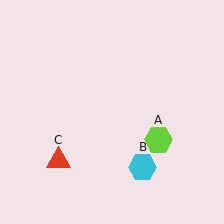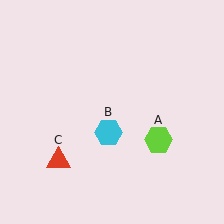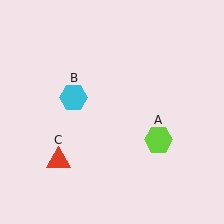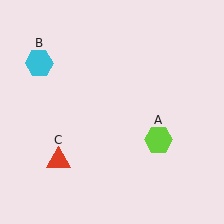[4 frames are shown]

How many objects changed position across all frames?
1 object changed position: cyan hexagon (object B).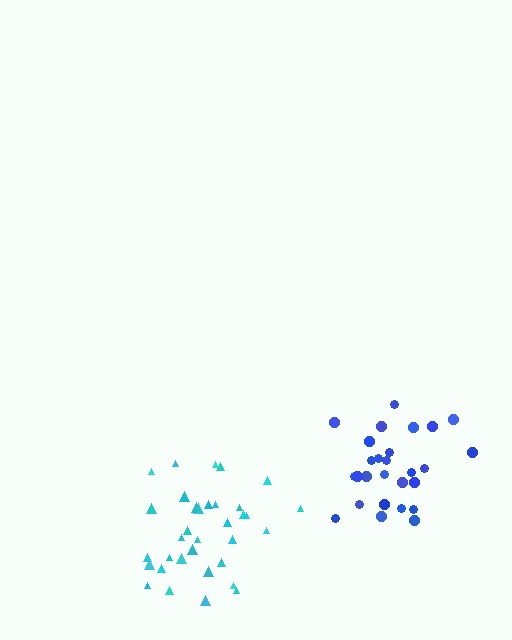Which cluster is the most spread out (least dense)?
Cyan.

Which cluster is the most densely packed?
Blue.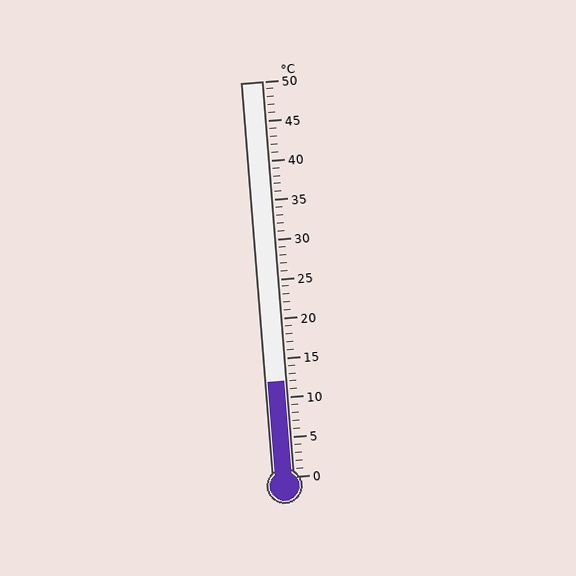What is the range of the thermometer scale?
The thermometer scale ranges from 0°C to 50°C.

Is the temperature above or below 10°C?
The temperature is above 10°C.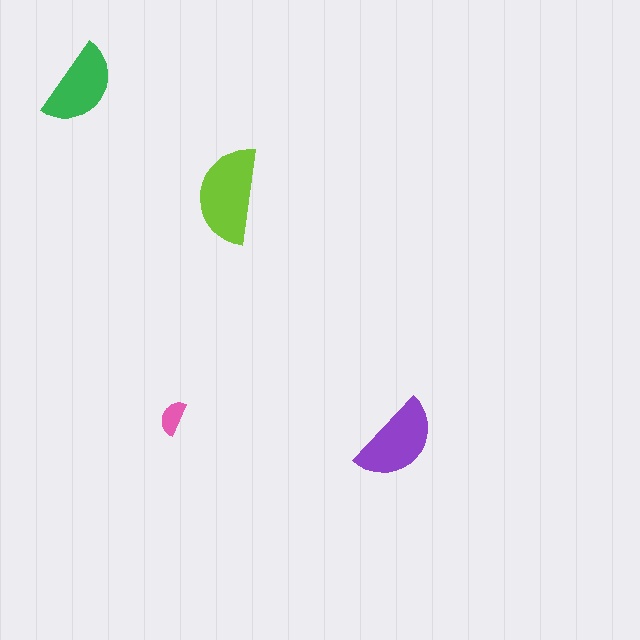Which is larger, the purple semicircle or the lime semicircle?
The lime one.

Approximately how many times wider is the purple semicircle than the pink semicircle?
About 2.5 times wider.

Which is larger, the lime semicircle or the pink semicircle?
The lime one.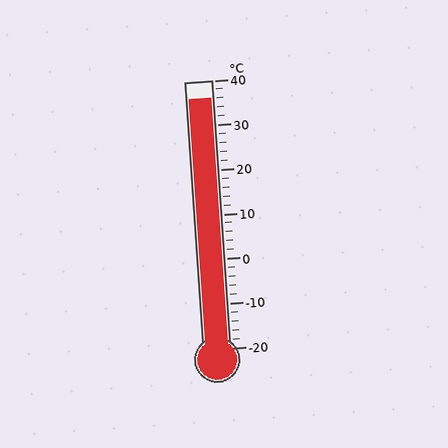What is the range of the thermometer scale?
The thermometer scale ranges from -20°C to 40°C.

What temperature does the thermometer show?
The thermometer shows approximately 36°C.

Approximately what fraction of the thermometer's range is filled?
The thermometer is filled to approximately 95% of its range.